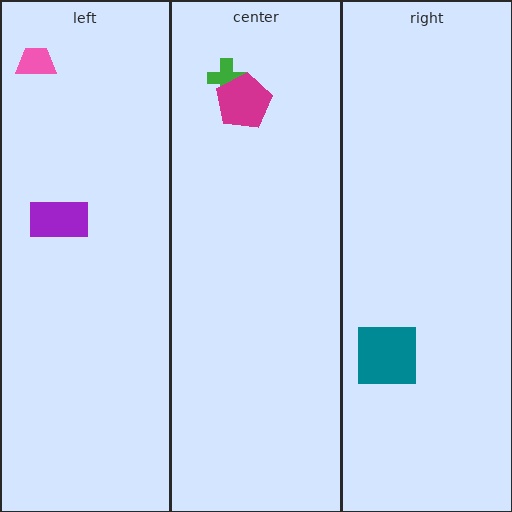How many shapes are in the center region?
2.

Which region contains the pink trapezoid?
The left region.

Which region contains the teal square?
The right region.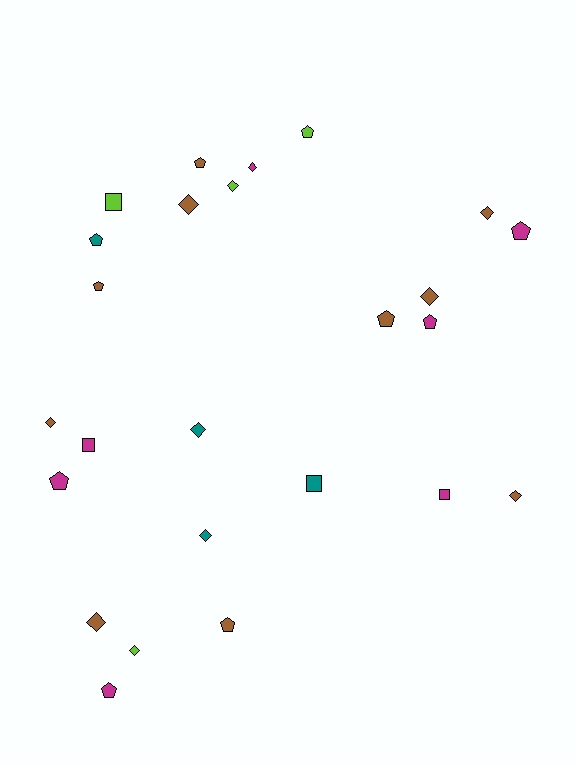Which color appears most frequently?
Brown, with 10 objects.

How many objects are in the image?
There are 25 objects.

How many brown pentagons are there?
There are 4 brown pentagons.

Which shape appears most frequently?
Diamond, with 11 objects.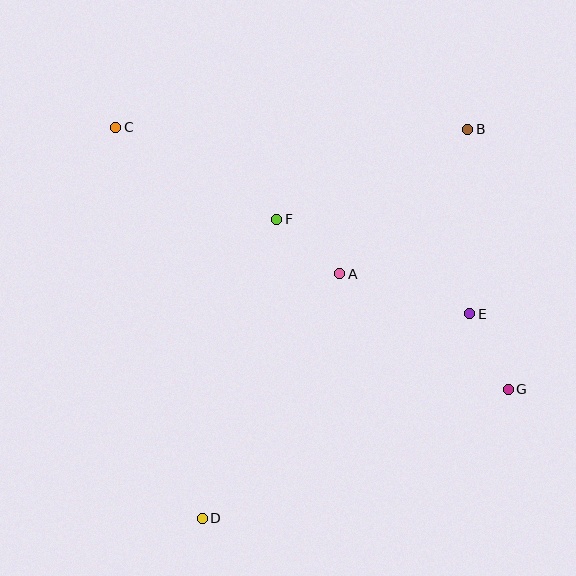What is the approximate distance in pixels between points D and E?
The distance between D and E is approximately 337 pixels.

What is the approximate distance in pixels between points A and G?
The distance between A and G is approximately 204 pixels.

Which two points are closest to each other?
Points A and F are closest to each other.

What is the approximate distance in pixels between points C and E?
The distance between C and E is approximately 400 pixels.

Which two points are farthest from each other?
Points C and G are farthest from each other.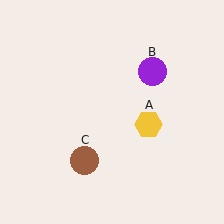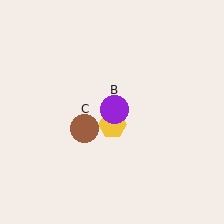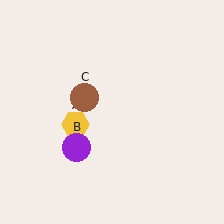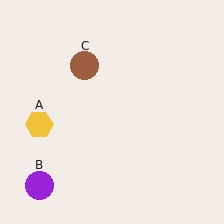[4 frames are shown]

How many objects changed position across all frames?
3 objects changed position: yellow hexagon (object A), purple circle (object B), brown circle (object C).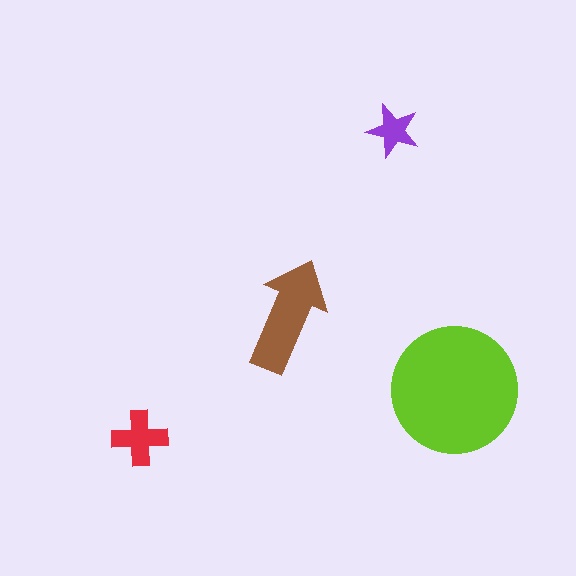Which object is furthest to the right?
The lime circle is rightmost.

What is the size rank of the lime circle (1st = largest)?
1st.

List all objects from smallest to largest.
The purple star, the red cross, the brown arrow, the lime circle.